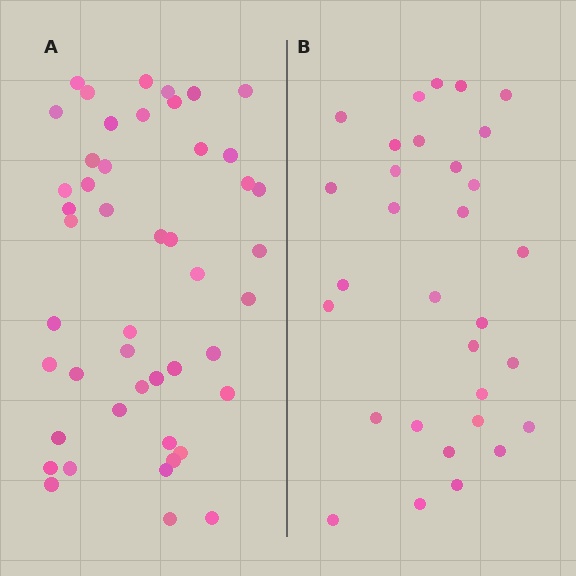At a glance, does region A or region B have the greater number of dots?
Region A (the left region) has more dots.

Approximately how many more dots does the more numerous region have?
Region A has approximately 15 more dots than region B.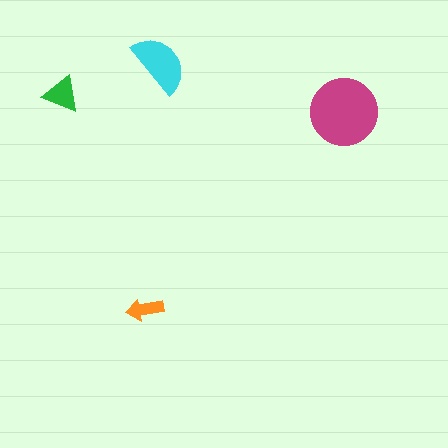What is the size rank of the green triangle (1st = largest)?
3rd.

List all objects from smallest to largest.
The orange arrow, the green triangle, the cyan semicircle, the magenta circle.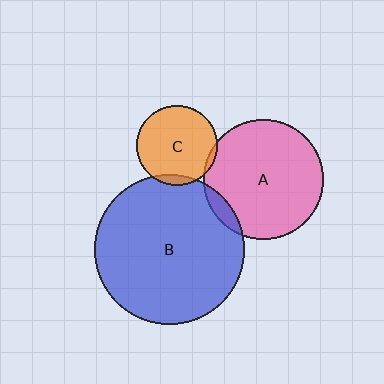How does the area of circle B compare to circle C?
Approximately 3.5 times.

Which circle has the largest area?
Circle B (blue).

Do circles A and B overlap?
Yes.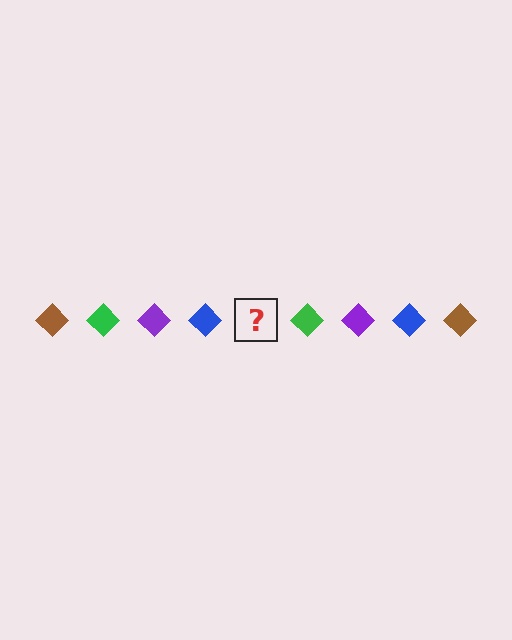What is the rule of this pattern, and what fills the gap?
The rule is that the pattern cycles through brown, green, purple, blue diamonds. The gap should be filled with a brown diamond.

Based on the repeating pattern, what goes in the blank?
The blank should be a brown diamond.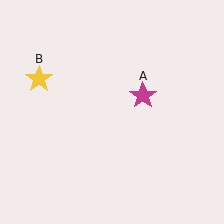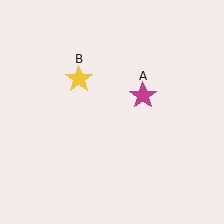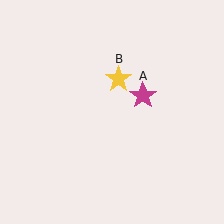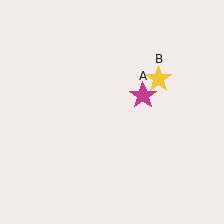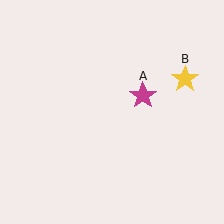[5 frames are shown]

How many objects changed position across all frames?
1 object changed position: yellow star (object B).